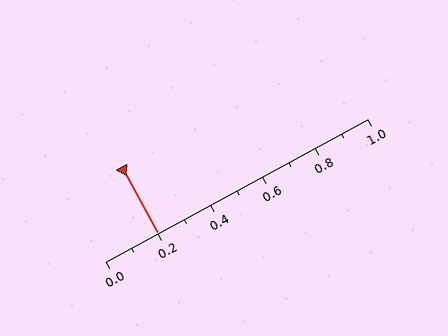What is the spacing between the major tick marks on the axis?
The major ticks are spaced 0.2 apart.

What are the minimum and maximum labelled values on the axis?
The axis runs from 0.0 to 1.0.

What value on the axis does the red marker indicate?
The marker indicates approximately 0.2.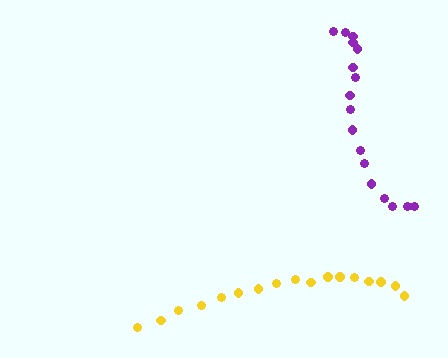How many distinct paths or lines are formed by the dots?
There are 2 distinct paths.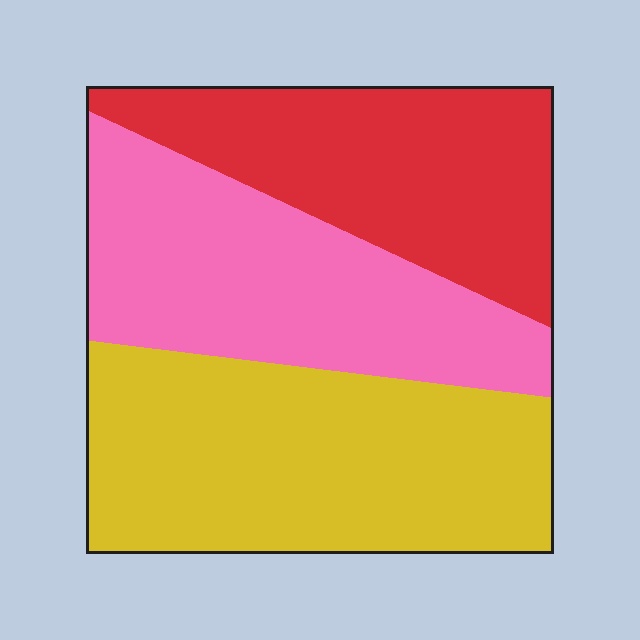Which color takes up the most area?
Yellow, at roughly 40%.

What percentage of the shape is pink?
Pink covers 32% of the shape.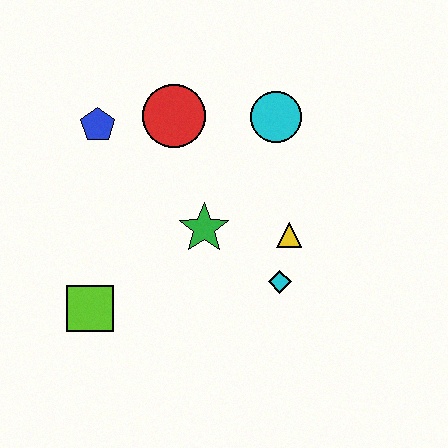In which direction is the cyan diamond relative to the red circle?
The cyan diamond is below the red circle.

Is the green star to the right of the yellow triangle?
No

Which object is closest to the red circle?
The blue pentagon is closest to the red circle.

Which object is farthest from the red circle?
The lime square is farthest from the red circle.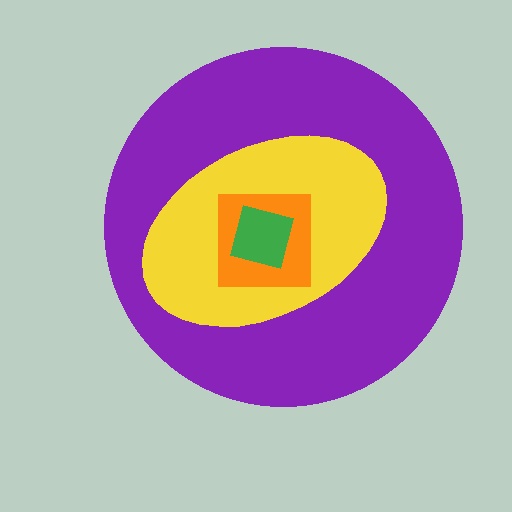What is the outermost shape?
The purple circle.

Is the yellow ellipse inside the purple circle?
Yes.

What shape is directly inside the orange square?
The green square.